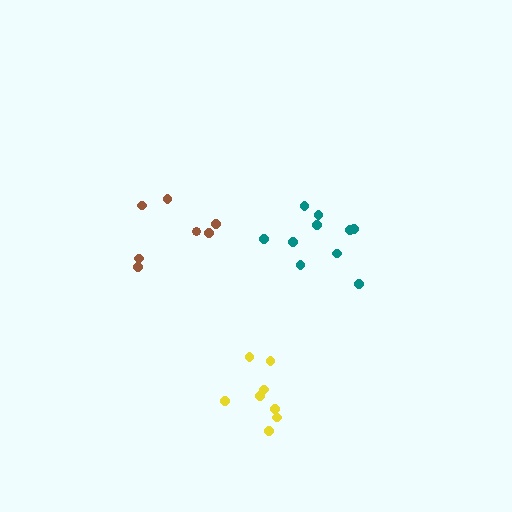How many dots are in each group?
Group 1: 10 dots, Group 2: 7 dots, Group 3: 8 dots (25 total).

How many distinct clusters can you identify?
There are 3 distinct clusters.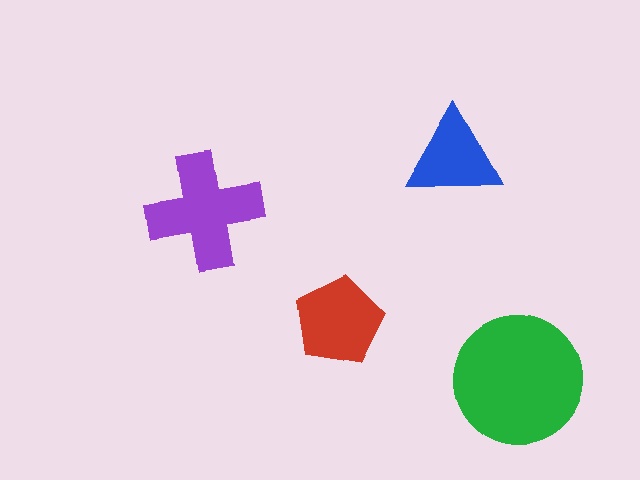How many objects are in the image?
There are 4 objects in the image.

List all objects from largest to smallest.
The green circle, the purple cross, the red pentagon, the blue triangle.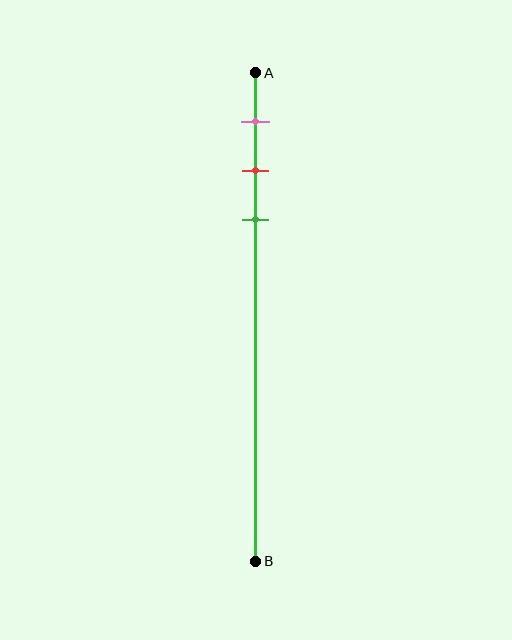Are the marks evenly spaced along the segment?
Yes, the marks are approximately evenly spaced.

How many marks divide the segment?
There are 3 marks dividing the segment.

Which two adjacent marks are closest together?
The red and green marks are the closest adjacent pair.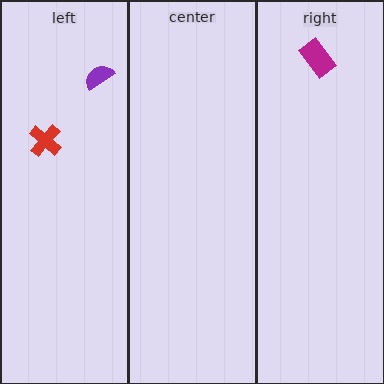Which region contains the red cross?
The left region.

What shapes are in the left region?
The purple semicircle, the red cross.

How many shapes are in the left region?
2.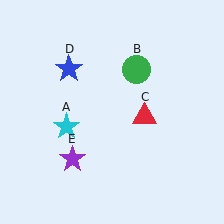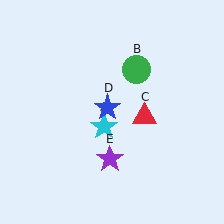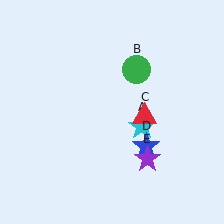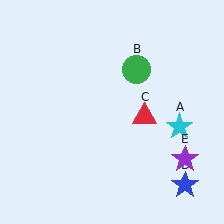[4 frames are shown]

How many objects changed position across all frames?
3 objects changed position: cyan star (object A), blue star (object D), purple star (object E).